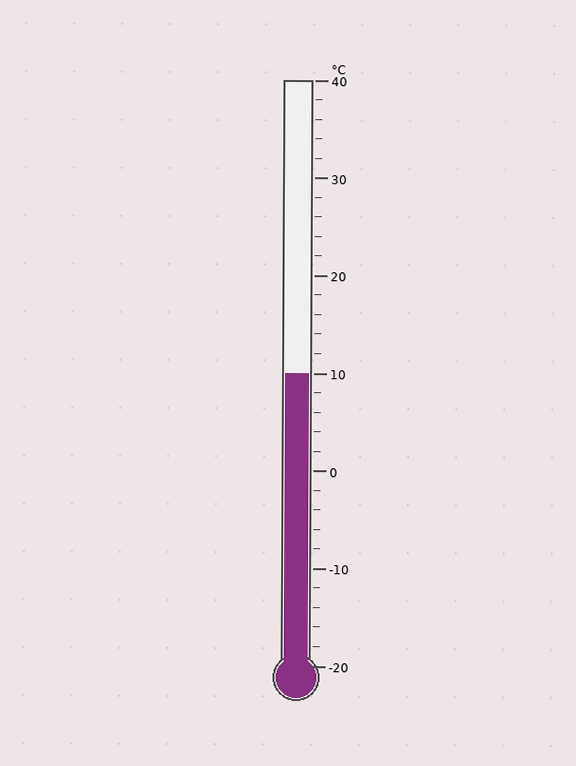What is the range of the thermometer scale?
The thermometer scale ranges from -20°C to 40°C.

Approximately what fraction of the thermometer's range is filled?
The thermometer is filled to approximately 50% of its range.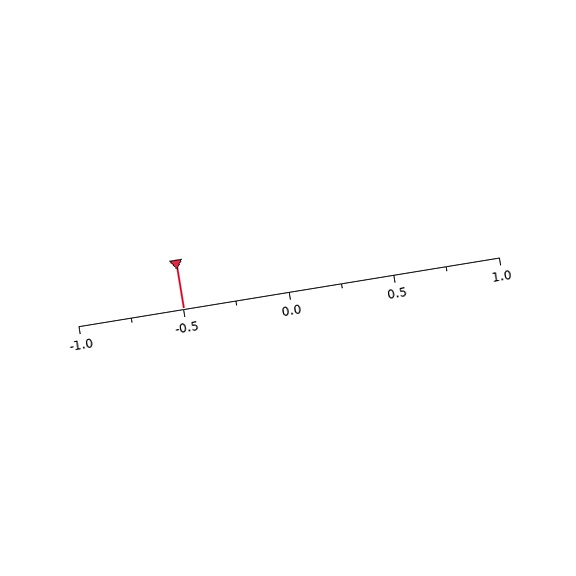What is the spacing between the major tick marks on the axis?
The major ticks are spaced 0.5 apart.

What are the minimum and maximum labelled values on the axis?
The axis runs from -1.0 to 1.0.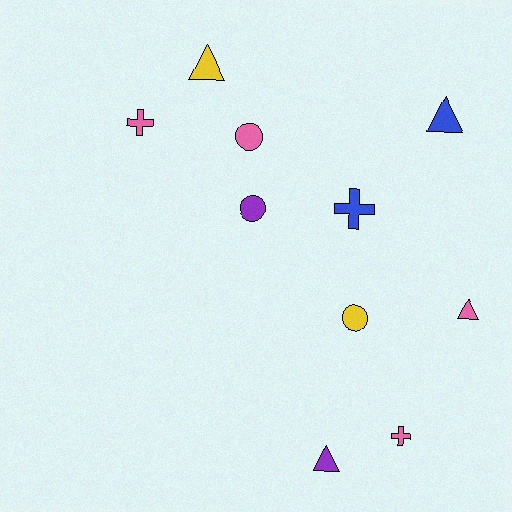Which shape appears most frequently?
Triangle, with 4 objects.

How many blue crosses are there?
There is 1 blue cross.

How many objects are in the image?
There are 10 objects.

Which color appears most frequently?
Pink, with 4 objects.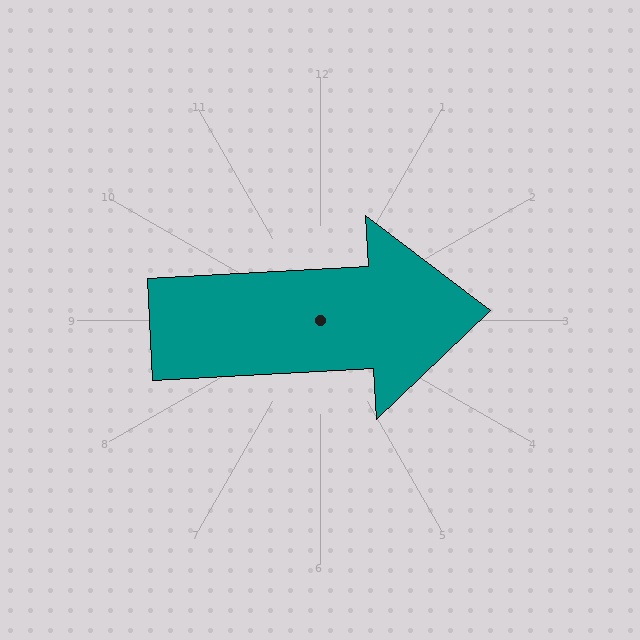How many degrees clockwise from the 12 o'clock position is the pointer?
Approximately 87 degrees.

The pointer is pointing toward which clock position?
Roughly 3 o'clock.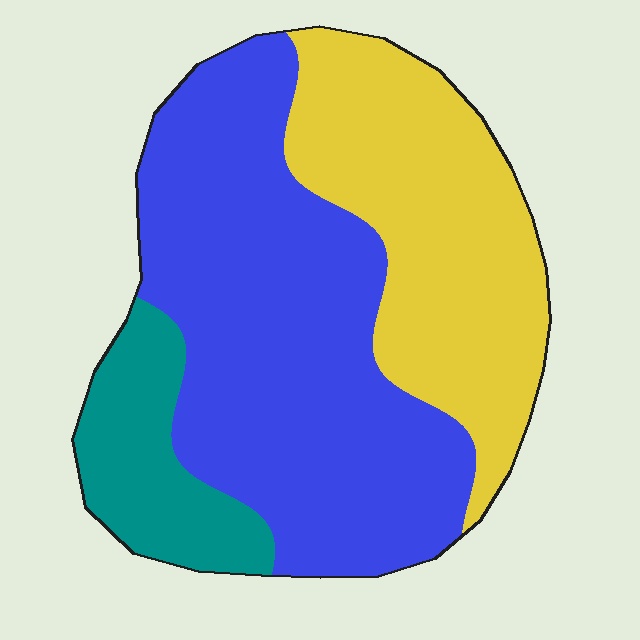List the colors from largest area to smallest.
From largest to smallest: blue, yellow, teal.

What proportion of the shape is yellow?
Yellow covers 34% of the shape.